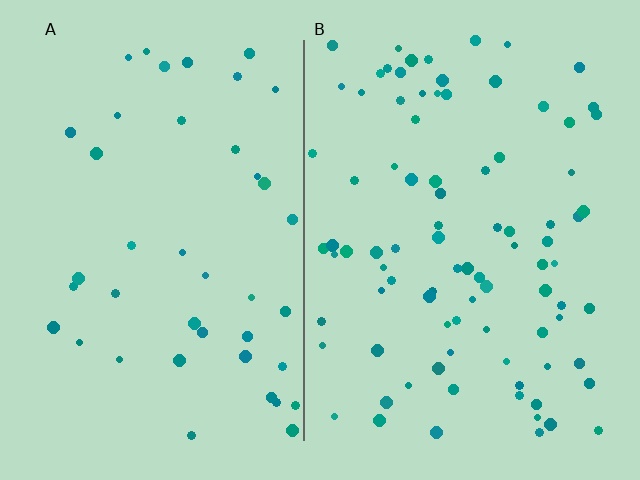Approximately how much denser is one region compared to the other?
Approximately 2.1× — region B over region A.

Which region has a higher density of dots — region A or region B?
B (the right).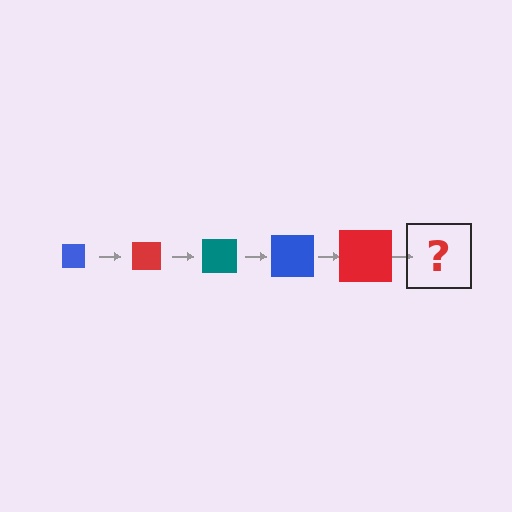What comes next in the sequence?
The next element should be a teal square, larger than the previous one.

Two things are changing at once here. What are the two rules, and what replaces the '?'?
The two rules are that the square grows larger each step and the color cycles through blue, red, and teal. The '?' should be a teal square, larger than the previous one.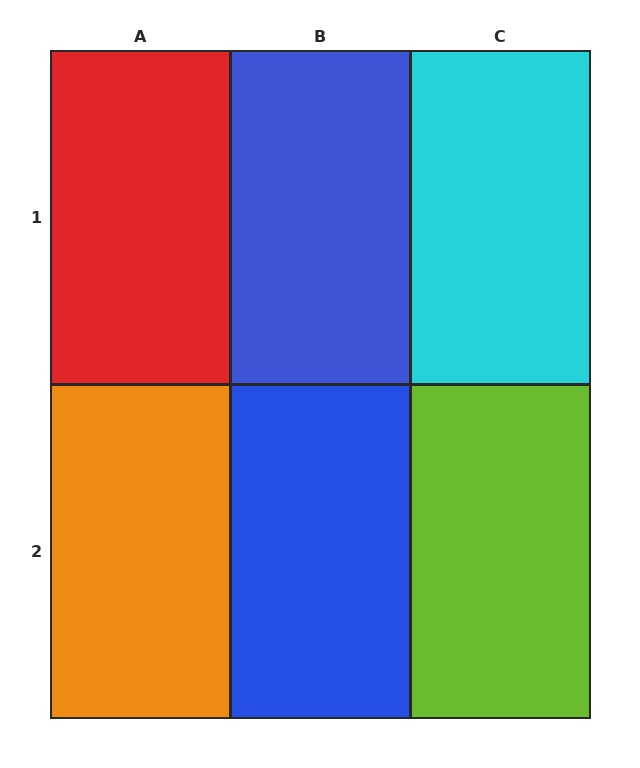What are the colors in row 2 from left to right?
Orange, blue, lime.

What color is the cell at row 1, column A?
Red.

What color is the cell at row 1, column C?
Cyan.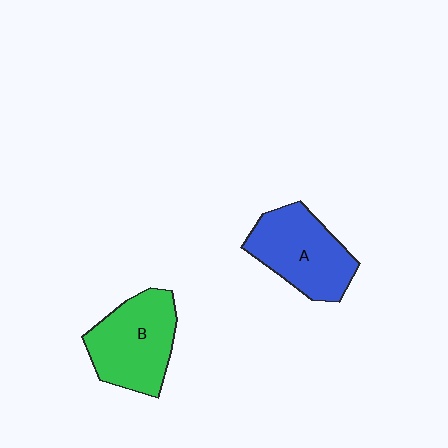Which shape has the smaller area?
Shape A (blue).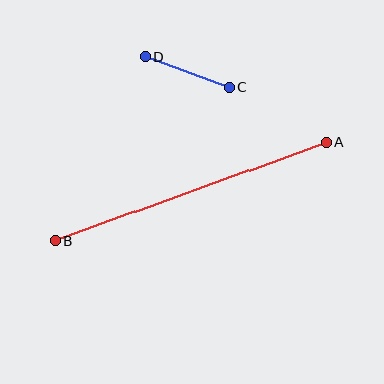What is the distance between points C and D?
The distance is approximately 89 pixels.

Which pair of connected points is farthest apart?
Points A and B are farthest apart.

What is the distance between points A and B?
The distance is approximately 289 pixels.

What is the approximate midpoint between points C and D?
The midpoint is at approximately (187, 72) pixels.